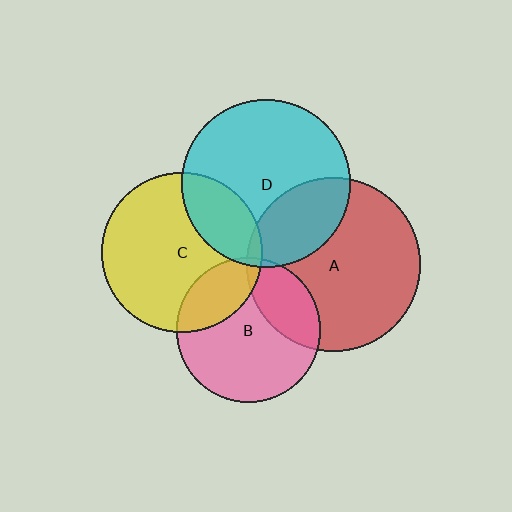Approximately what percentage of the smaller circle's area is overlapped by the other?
Approximately 25%.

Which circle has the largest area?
Circle A (red).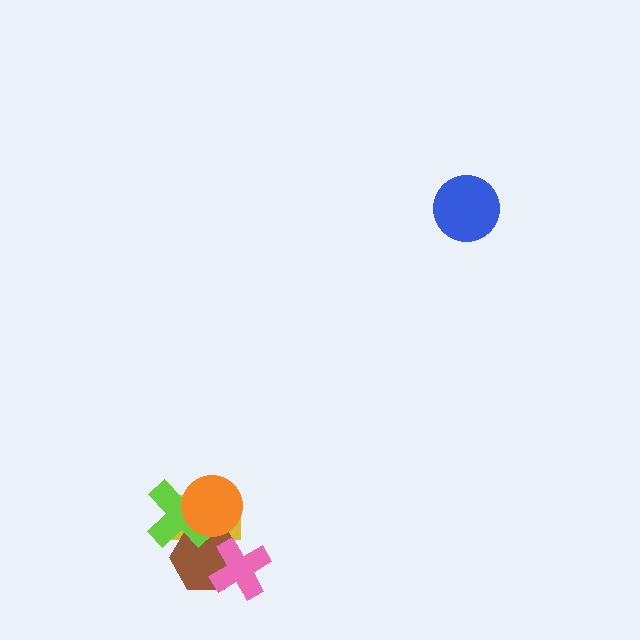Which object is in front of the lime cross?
The orange circle is in front of the lime cross.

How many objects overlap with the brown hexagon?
4 objects overlap with the brown hexagon.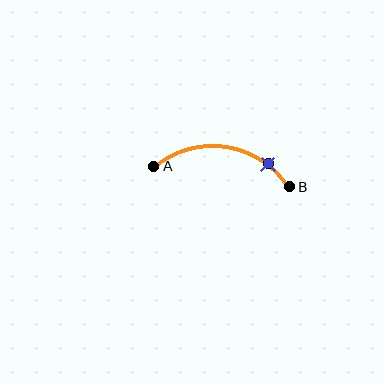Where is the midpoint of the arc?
The arc midpoint is the point on the curve farthest from the straight line joining A and B. It sits above that line.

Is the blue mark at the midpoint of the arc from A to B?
No. The blue mark lies on the arc but is closer to endpoint B. The arc midpoint would be at the point on the curve equidistant along the arc from both A and B.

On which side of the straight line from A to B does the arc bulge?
The arc bulges above the straight line connecting A and B.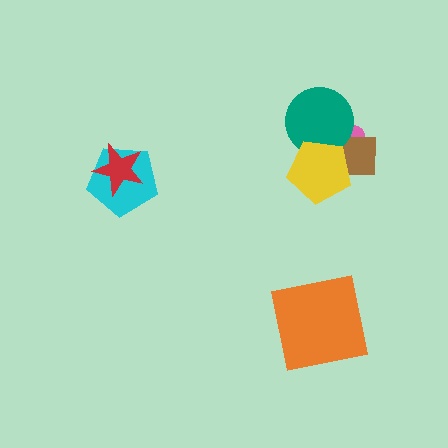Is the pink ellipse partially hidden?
Yes, it is partially covered by another shape.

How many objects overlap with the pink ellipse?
3 objects overlap with the pink ellipse.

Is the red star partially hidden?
No, no other shape covers it.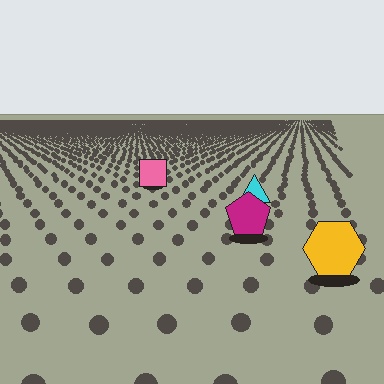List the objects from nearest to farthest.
From nearest to farthest: the yellow hexagon, the magenta pentagon, the cyan triangle, the pink square.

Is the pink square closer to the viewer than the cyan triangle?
No. The cyan triangle is closer — you can tell from the texture gradient: the ground texture is coarser near it.